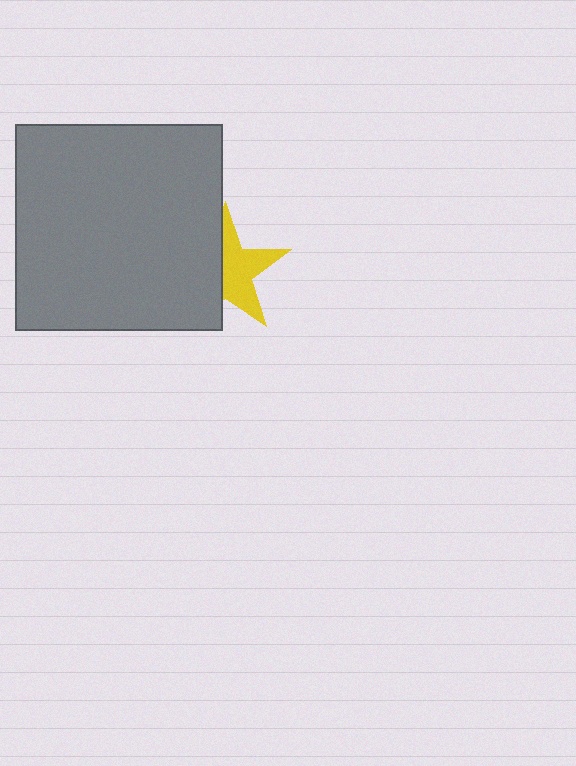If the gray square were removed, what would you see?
You would see the complete yellow star.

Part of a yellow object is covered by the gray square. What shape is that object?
It is a star.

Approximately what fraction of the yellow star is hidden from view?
Roughly 47% of the yellow star is hidden behind the gray square.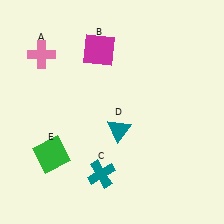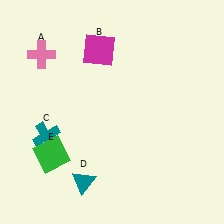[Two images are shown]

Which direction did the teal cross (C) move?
The teal cross (C) moved left.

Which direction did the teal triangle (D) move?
The teal triangle (D) moved down.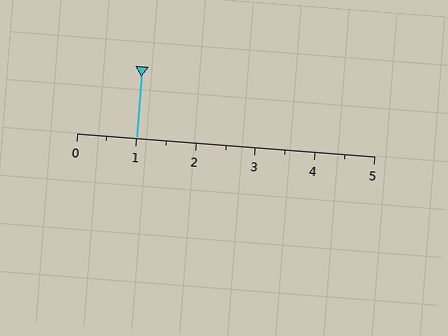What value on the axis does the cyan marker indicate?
The marker indicates approximately 1.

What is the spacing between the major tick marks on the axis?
The major ticks are spaced 1 apart.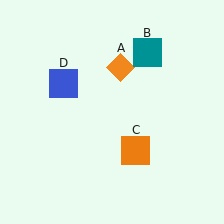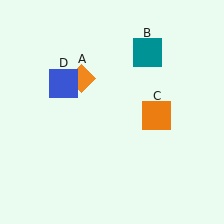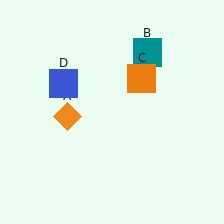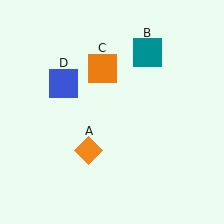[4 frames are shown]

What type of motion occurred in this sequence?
The orange diamond (object A), orange square (object C) rotated counterclockwise around the center of the scene.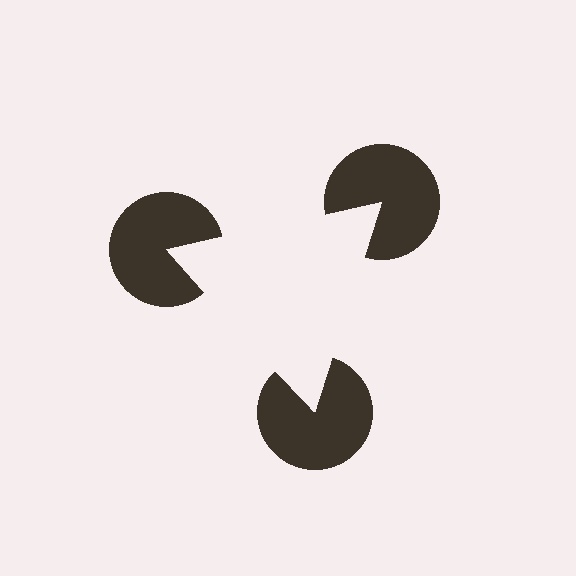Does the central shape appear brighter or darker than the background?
It typically appears slightly brighter than the background, even though no actual brightness change is drawn.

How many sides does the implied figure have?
3 sides.